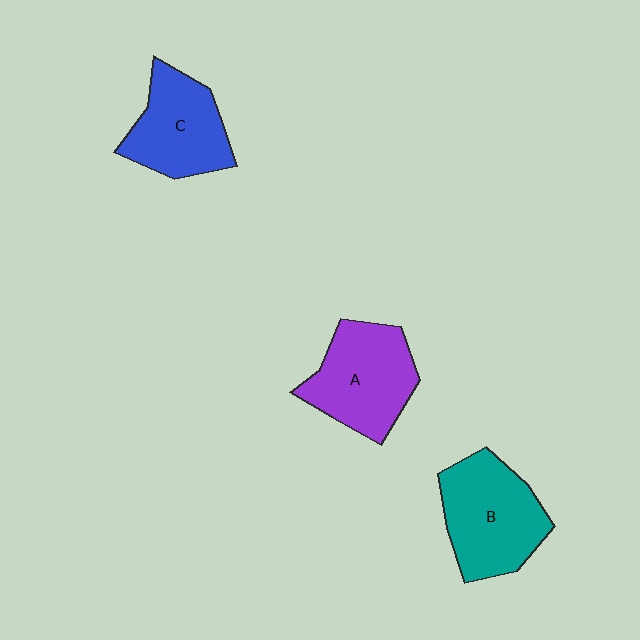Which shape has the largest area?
Shape B (teal).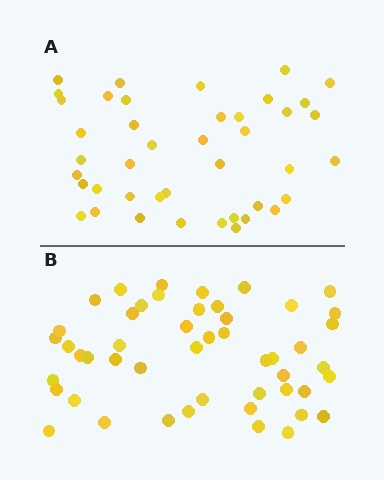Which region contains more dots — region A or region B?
Region B (the bottom region) has more dots.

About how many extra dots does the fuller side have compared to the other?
Region B has roughly 8 or so more dots than region A.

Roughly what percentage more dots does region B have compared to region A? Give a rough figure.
About 15% more.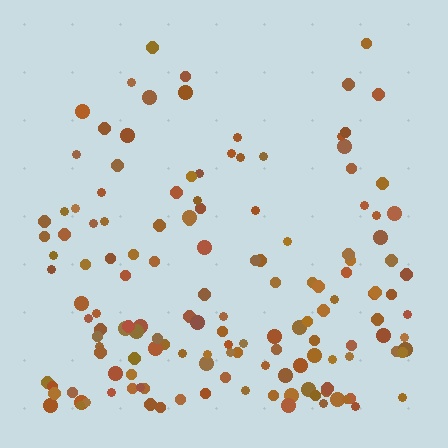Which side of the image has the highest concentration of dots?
The bottom.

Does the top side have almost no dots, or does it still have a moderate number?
Still a moderate number, just noticeably fewer than the bottom.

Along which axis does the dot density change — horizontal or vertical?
Vertical.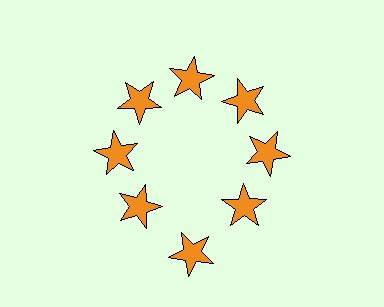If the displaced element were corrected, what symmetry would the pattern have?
It would have 8-fold rotational symmetry — the pattern would map onto itself every 45 degrees.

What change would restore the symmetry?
The symmetry would be restored by moving it inward, back onto the ring so that all 8 stars sit at equal angles and equal distance from the center.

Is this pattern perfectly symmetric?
No. The 8 orange stars are arranged in a ring, but one element near the 6 o'clock position is pushed outward from the center, breaking the 8-fold rotational symmetry.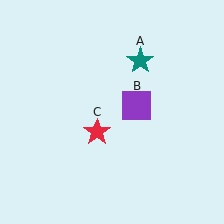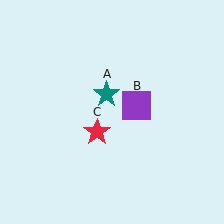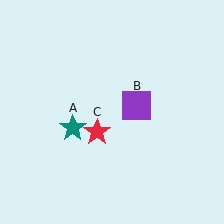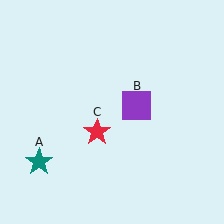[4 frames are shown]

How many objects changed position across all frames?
1 object changed position: teal star (object A).